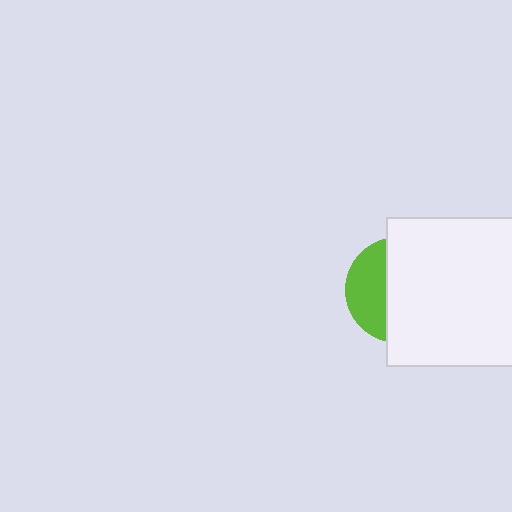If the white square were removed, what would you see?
You would see the complete lime circle.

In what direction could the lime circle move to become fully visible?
The lime circle could move left. That would shift it out from behind the white square entirely.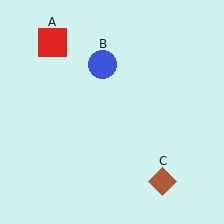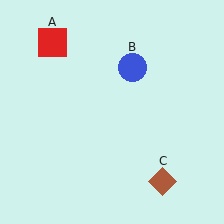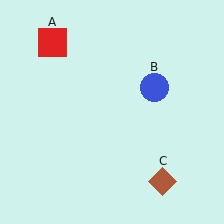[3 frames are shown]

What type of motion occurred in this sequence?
The blue circle (object B) rotated clockwise around the center of the scene.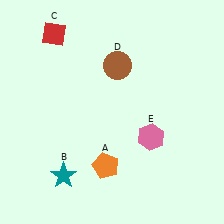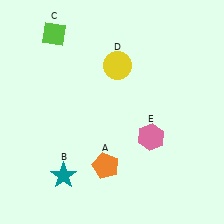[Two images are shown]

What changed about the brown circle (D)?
In Image 1, D is brown. In Image 2, it changed to yellow.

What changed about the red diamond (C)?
In Image 1, C is red. In Image 2, it changed to lime.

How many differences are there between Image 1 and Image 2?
There are 2 differences between the two images.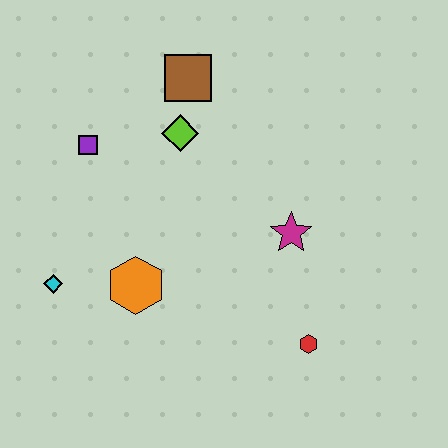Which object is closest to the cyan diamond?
The orange hexagon is closest to the cyan diamond.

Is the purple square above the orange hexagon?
Yes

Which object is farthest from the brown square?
The red hexagon is farthest from the brown square.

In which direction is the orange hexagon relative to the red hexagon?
The orange hexagon is to the left of the red hexagon.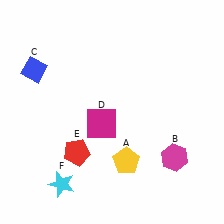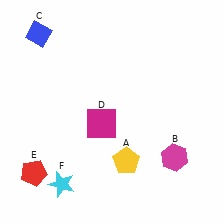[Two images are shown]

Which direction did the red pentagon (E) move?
The red pentagon (E) moved left.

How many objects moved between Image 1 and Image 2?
2 objects moved between the two images.